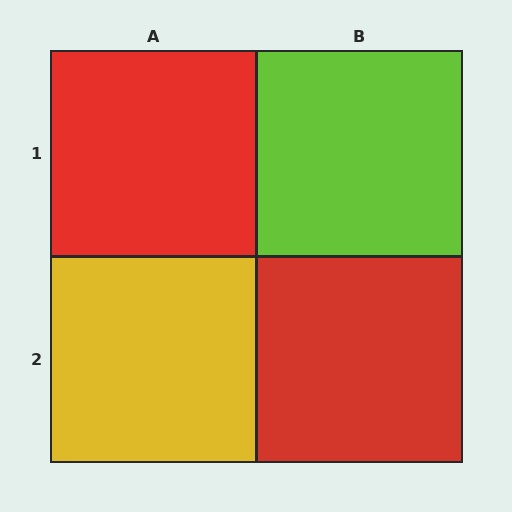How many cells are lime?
1 cell is lime.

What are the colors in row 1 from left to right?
Red, lime.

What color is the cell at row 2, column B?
Red.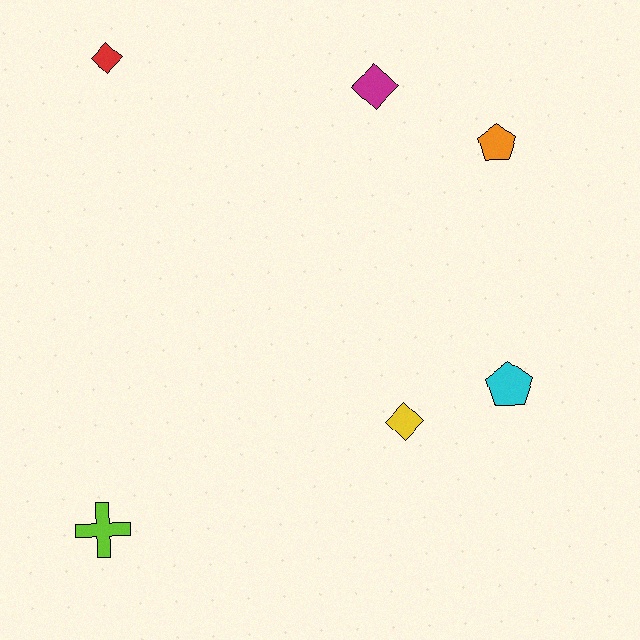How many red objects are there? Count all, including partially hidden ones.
There is 1 red object.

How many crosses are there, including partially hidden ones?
There is 1 cross.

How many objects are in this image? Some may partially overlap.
There are 6 objects.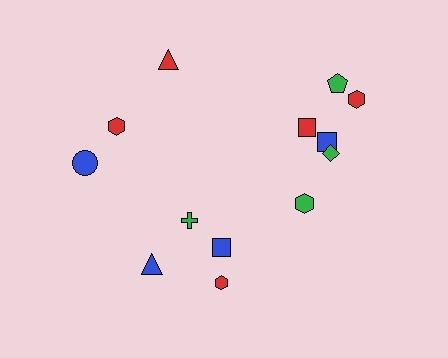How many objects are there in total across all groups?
There are 13 objects.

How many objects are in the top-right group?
There are 6 objects.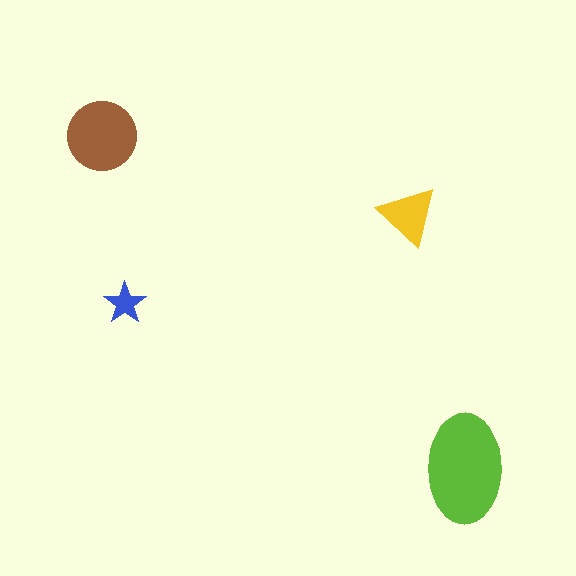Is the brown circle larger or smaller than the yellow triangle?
Larger.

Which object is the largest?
The lime ellipse.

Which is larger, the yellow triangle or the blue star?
The yellow triangle.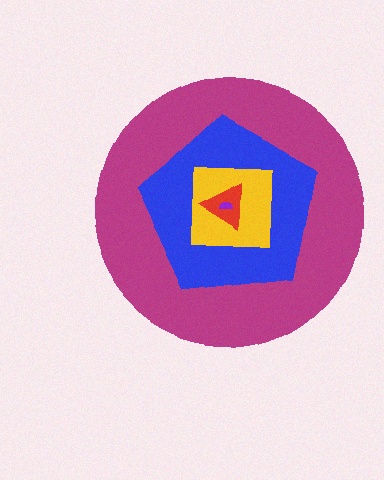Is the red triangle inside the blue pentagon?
Yes.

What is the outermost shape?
The magenta circle.